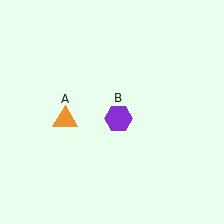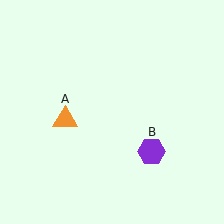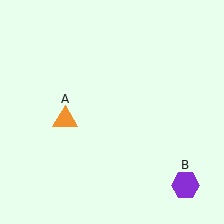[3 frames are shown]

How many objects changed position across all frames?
1 object changed position: purple hexagon (object B).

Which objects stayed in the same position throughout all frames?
Orange triangle (object A) remained stationary.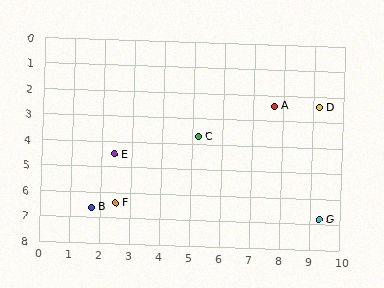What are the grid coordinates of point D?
Point D is at approximately (9.2, 2.4).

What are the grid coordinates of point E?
Point E is at approximately (2.4, 4.5).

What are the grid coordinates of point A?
Point A is at approximately (7.7, 2.4).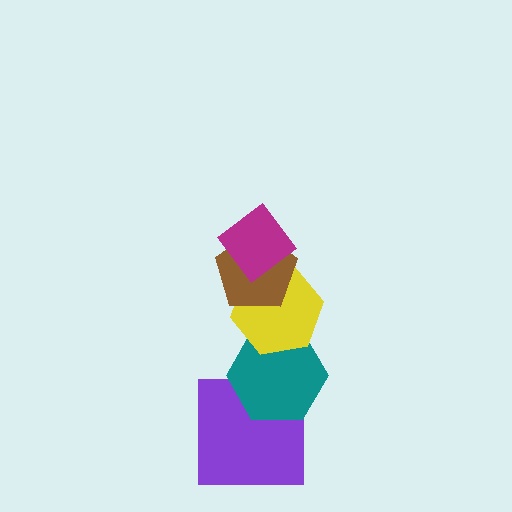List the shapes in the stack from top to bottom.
From top to bottom: the magenta diamond, the brown pentagon, the yellow hexagon, the teal hexagon, the purple square.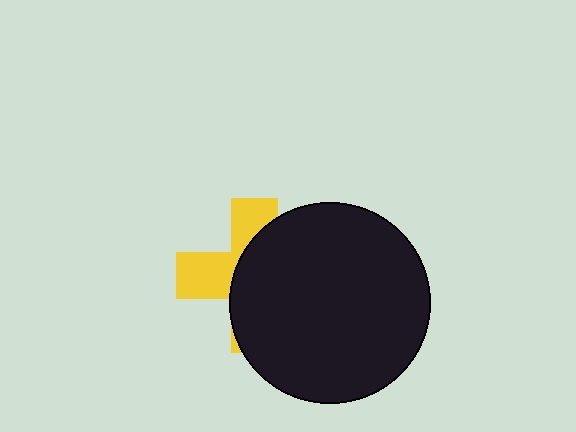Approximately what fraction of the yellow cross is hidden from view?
Roughly 62% of the yellow cross is hidden behind the black circle.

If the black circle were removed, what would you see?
You would see the complete yellow cross.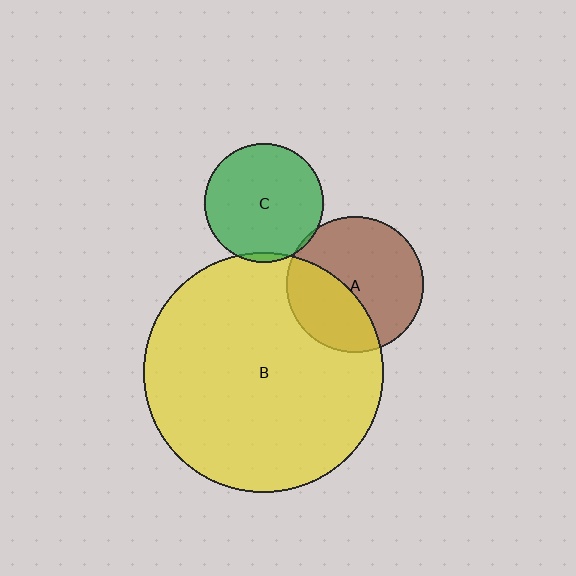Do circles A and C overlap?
Yes.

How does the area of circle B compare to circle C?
Approximately 4.1 times.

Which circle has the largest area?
Circle B (yellow).